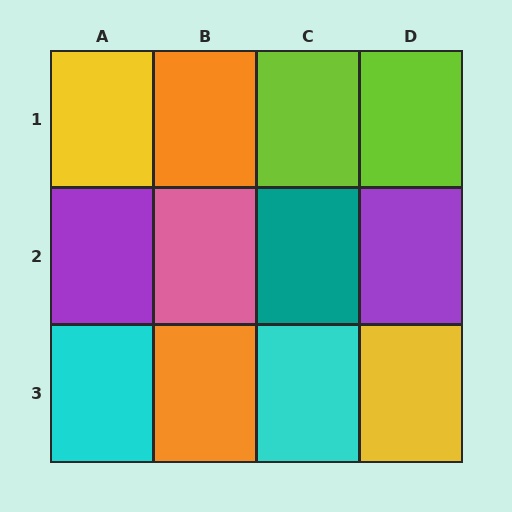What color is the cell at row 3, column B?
Orange.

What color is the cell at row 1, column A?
Yellow.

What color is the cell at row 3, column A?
Cyan.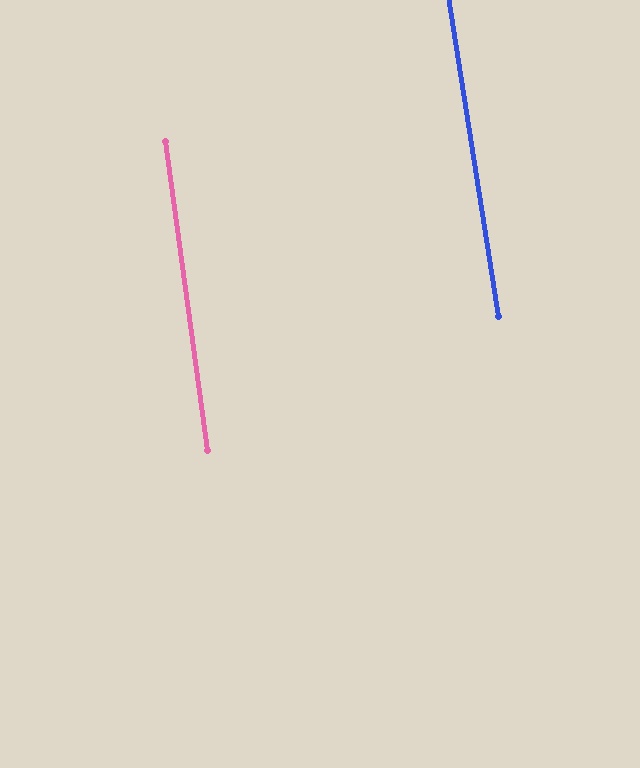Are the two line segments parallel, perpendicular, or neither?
Parallel — their directions differ by only 1.2°.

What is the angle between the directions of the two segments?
Approximately 1 degree.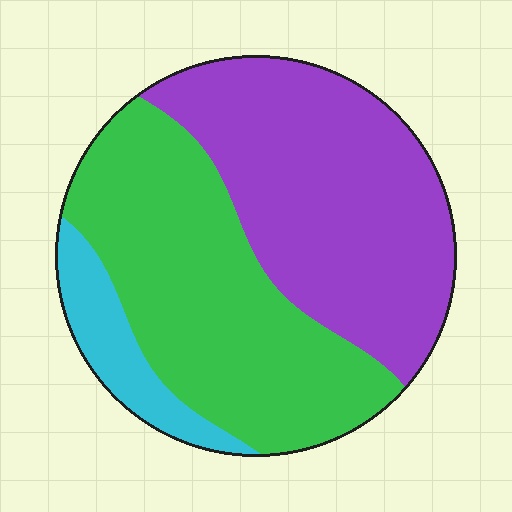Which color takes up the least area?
Cyan, at roughly 10%.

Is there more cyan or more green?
Green.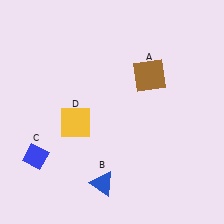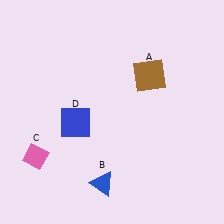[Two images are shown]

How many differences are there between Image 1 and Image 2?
There are 2 differences between the two images.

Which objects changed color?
C changed from blue to pink. D changed from yellow to blue.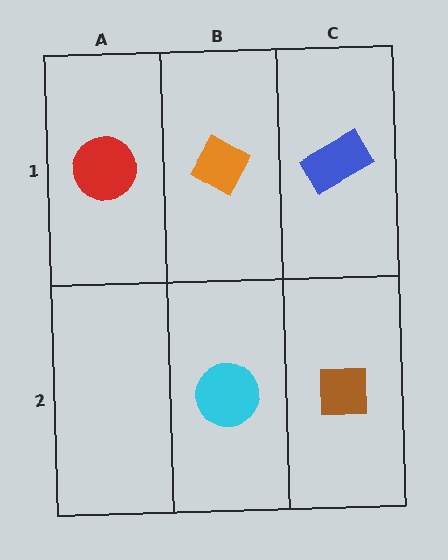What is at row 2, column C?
A brown square.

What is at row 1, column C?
A blue rectangle.